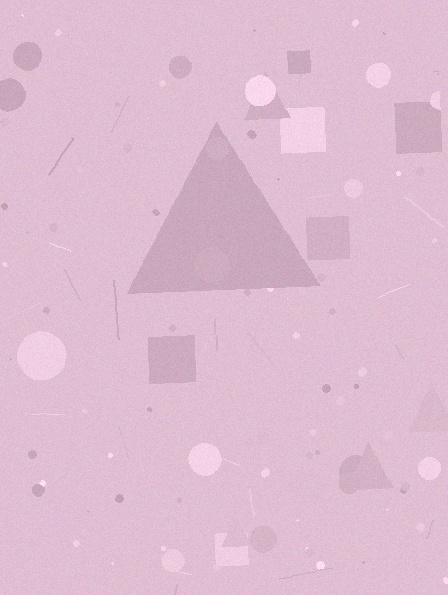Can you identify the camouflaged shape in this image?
The camouflaged shape is a triangle.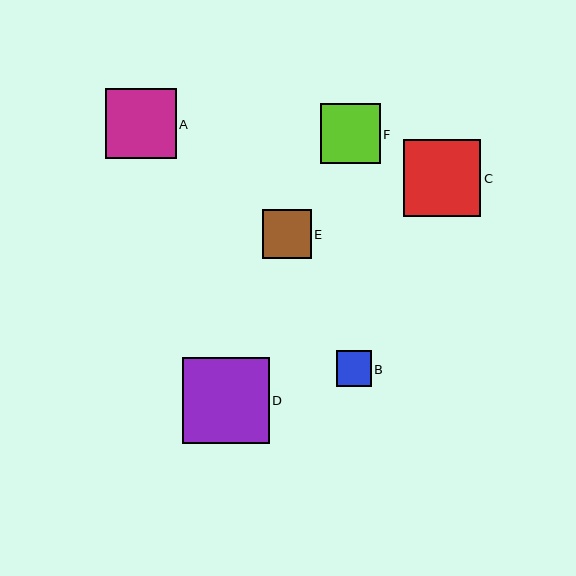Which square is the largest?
Square D is the largest with a size of approximately 87 pixels.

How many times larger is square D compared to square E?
Square D is approximately 1.8 times the size of square E.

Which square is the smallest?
Square B is the smallest with a size of approximately 35 pixels.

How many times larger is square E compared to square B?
Square E is approximately 1.4 times the size of square B.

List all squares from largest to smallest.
From largest to smallest: D, C, A, F, E, B.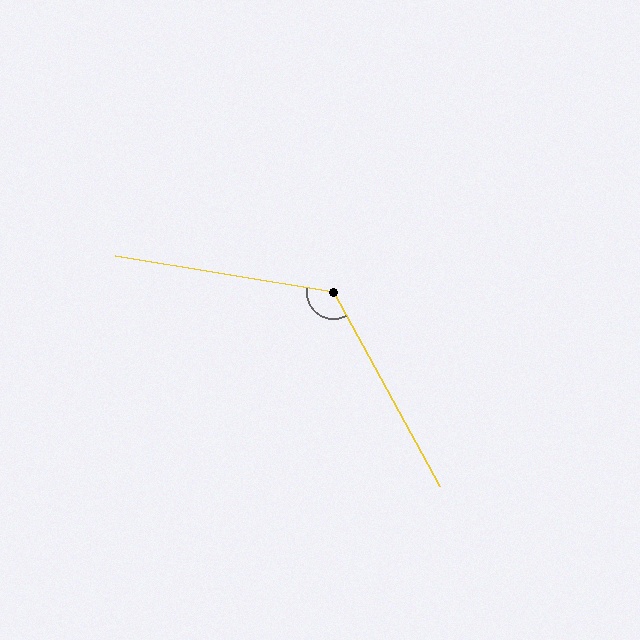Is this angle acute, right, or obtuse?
It is obtuse.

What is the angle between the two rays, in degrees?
Approximately 128 degrees.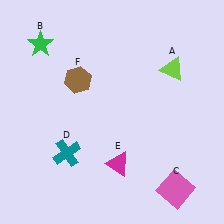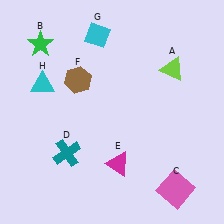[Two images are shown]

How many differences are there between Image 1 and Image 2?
There are 2 differences between the two images.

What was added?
A cyan diamond (G), a cyan triangle (H) were added in Image 2.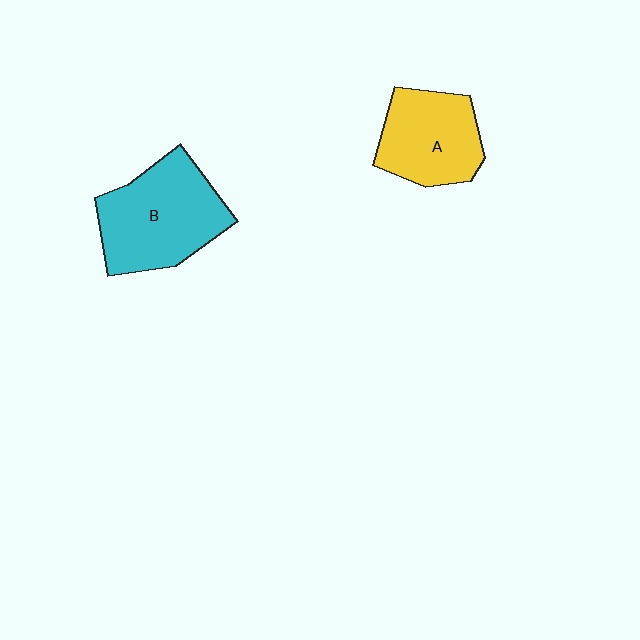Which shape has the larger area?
Shape B (cyan).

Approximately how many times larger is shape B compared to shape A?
Approximately 1.3 times.